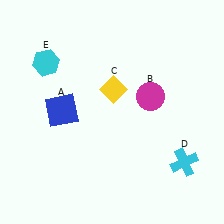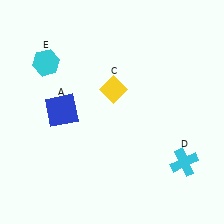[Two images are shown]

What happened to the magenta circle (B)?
The magenta circle (B) was removed in Image 2. It was in the top-right area of Image 1.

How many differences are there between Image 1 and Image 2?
There is 1 difference between the two images.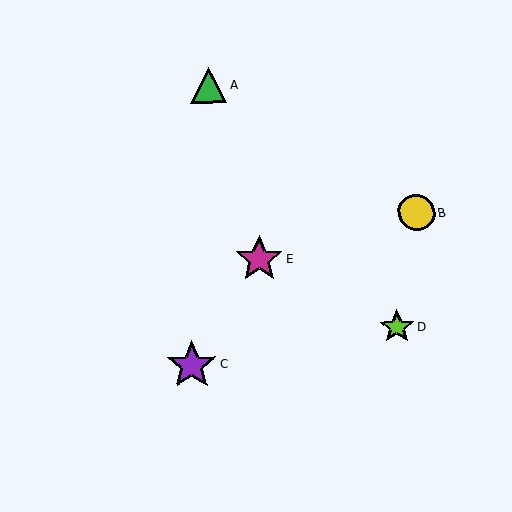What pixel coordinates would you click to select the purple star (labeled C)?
Click at (192, 365) to select the purple star C.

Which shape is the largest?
The purple star (labeled C) is the largest.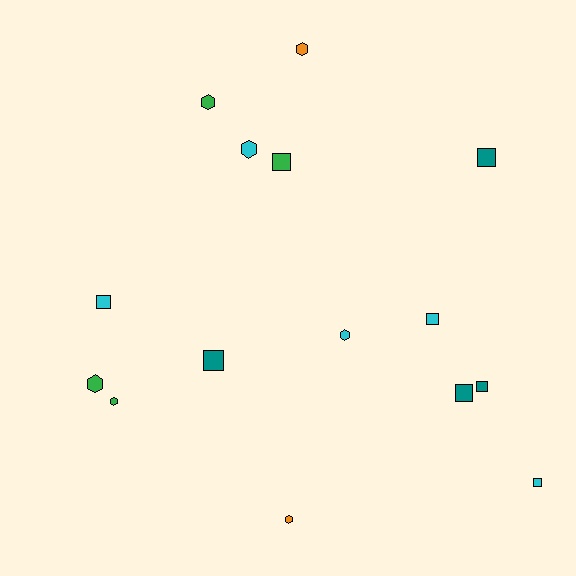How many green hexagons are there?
There are 3 green hexagons.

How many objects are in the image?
There are 15 objects.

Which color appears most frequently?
Cyan, with 5 objects.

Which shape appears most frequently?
Square, with 8 objects.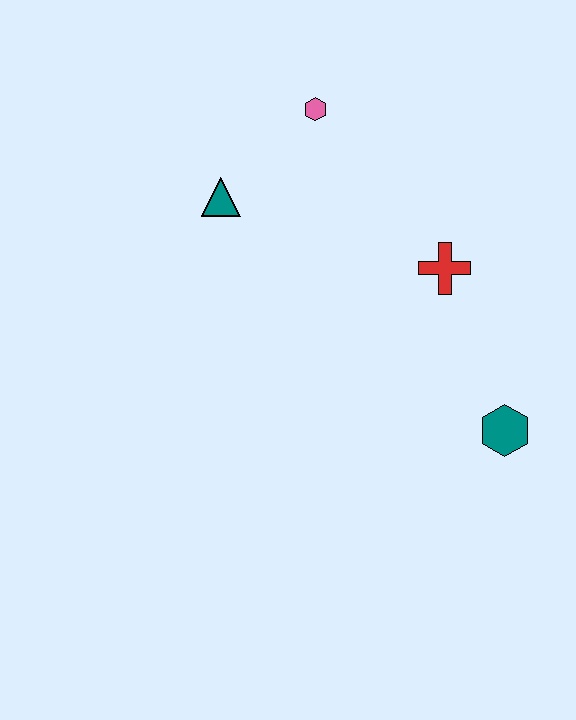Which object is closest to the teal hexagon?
The red cross is closest to the teal hexagon.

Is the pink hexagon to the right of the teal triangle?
Yes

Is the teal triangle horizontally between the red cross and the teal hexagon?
No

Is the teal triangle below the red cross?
No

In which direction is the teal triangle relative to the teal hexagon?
The teal triangle is to the left of the teal hexagon.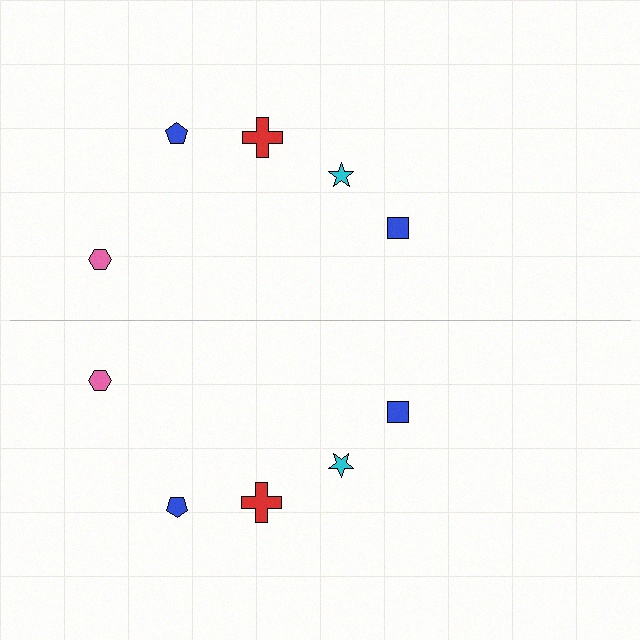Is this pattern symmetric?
Yes, this pattern has bilateral (reflection) symmetry.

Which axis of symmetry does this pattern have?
The pattern has a horizontal axis of symmetry running through the center of the image.